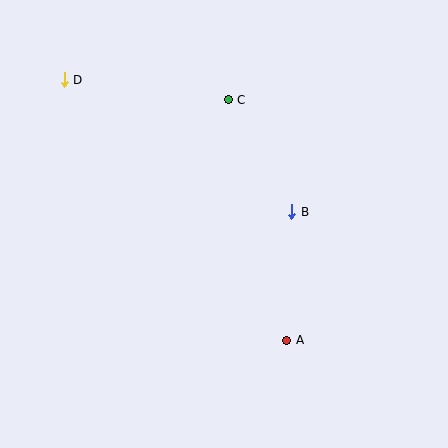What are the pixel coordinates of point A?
Point A is at (287, 340).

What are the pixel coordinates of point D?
Point D is at (64, 80).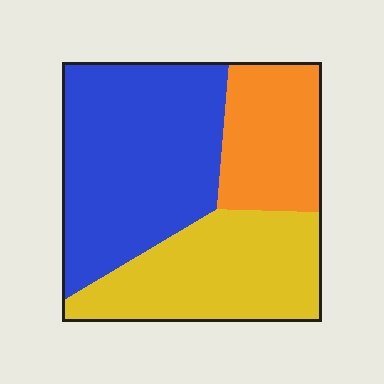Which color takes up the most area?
Blue, at roughly 45%.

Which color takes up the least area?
Orange, at roughly 20%.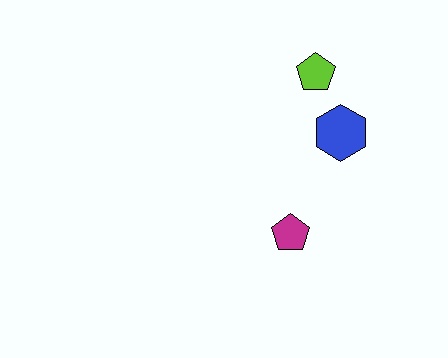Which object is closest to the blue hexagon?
The lime pentagon is closest to the blue hexagon.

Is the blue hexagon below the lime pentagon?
Yes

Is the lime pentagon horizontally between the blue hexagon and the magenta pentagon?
Yes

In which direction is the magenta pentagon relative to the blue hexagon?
The magenta pentagon is below the blue hexagon.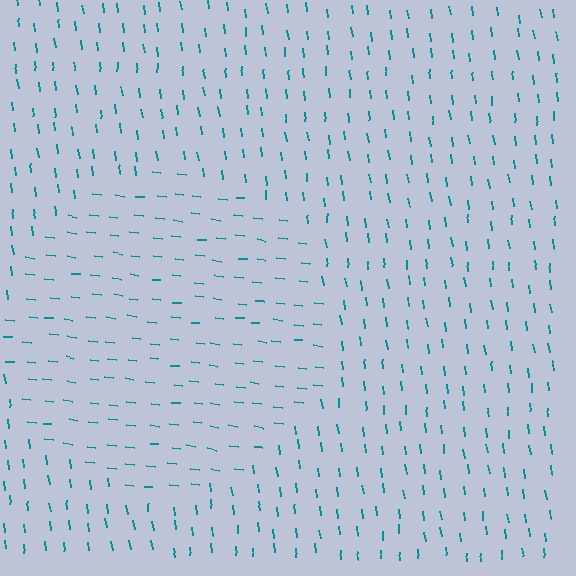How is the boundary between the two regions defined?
The boundary is defined purely by a change in line orientation (approximately 76 degrees difference). All lines are the same color and thickness.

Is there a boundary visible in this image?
Yes, there is a texture boundary formed by a change in line orientation.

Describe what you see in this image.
The image is filled with small teal line segments. A circle region in the image has lines oriented differently from the surrounding lines, creating a visible texture boundary.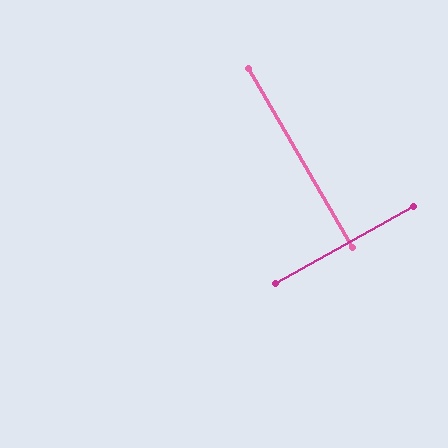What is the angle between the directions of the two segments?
Approximately 89 degrees.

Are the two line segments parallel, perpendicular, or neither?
Perpendicular — they meet at approximately 89°.